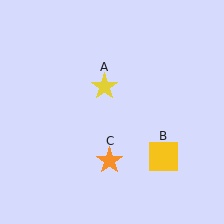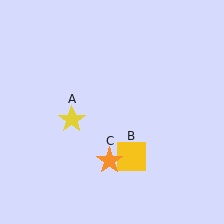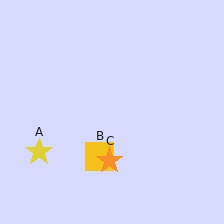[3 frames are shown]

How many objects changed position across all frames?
2 objects changed position: yellow star (object A), yellow square (object B).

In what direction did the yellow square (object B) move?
The yellow square (object B) moved left.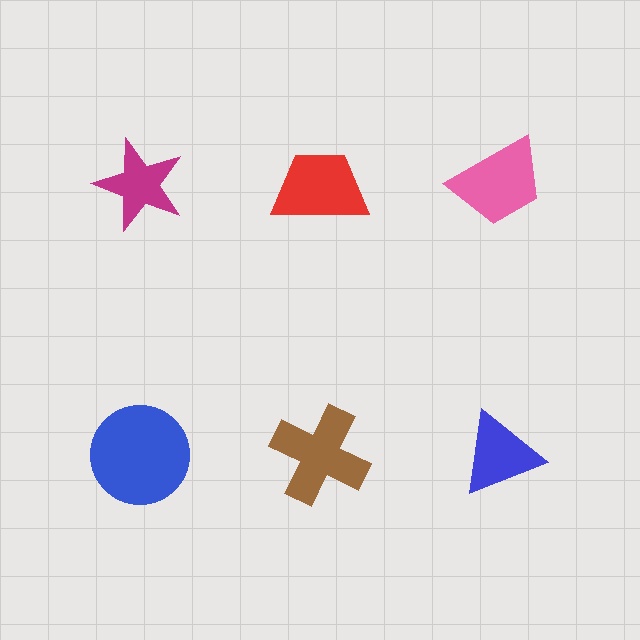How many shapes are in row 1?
3 shapes.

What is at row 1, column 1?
A magenta star.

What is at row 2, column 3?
A blue triangle.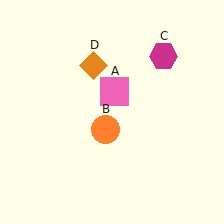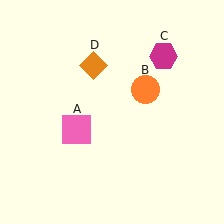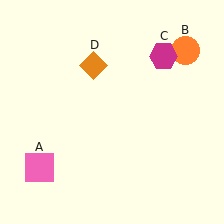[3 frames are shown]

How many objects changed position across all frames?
2 objects changed position: pink square (object A), orange circle (object B).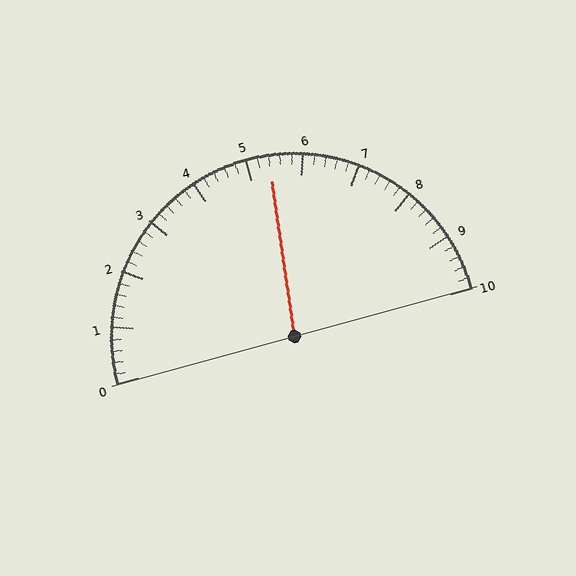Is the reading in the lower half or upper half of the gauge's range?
The reading is in the upper half of the range (0 to 10).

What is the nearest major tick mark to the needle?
The nearest major tick mark is 5.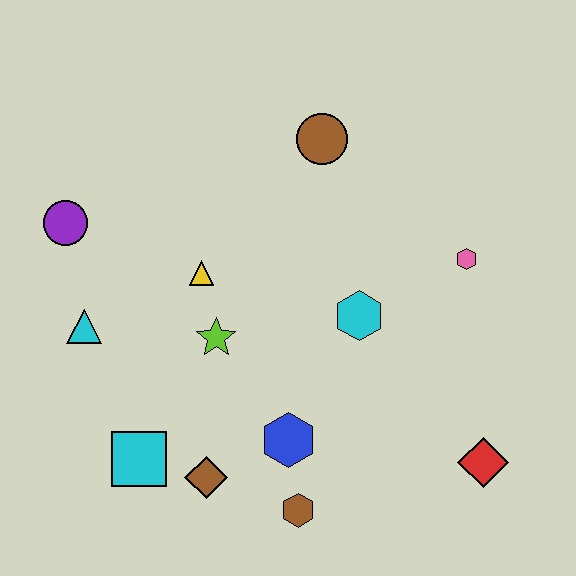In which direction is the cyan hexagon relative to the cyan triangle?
The cyan hexagon is to the right of the cyan triangle.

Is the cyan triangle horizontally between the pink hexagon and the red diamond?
No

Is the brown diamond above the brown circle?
No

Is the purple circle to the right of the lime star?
No